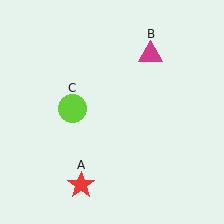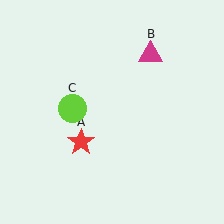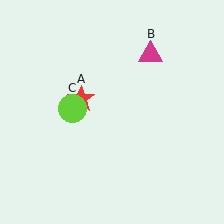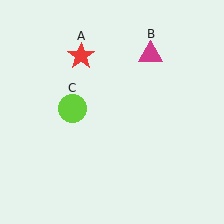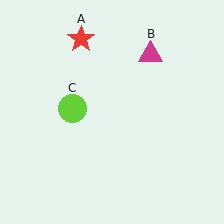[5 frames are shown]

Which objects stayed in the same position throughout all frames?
Magenta triangle (object B) and lime circle (object C) remained stationary.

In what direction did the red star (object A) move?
The red star (object A) moved up.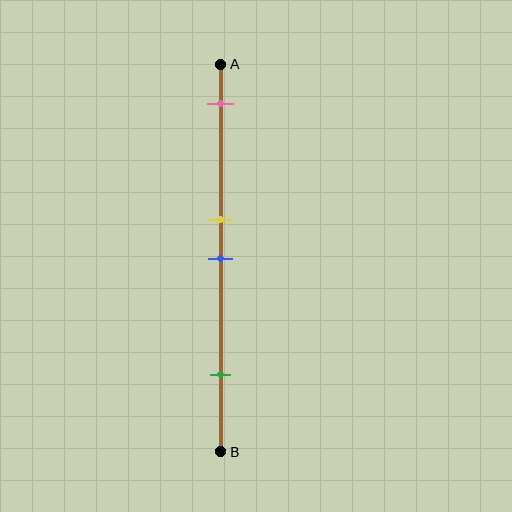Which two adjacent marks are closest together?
The yellow and blue marks are the closest adjacent pair.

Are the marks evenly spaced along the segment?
No, the marks are not evenly spaced.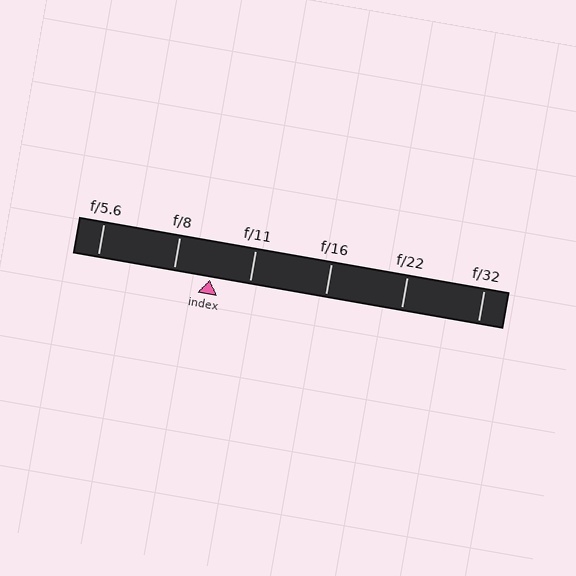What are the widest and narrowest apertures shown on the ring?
The widest aperture shown is f/5.6 and the narrowest is f/32.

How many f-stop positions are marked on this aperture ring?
There are 6 f-stop positions marked.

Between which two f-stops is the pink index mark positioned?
The index mark is between f/8 and f/11.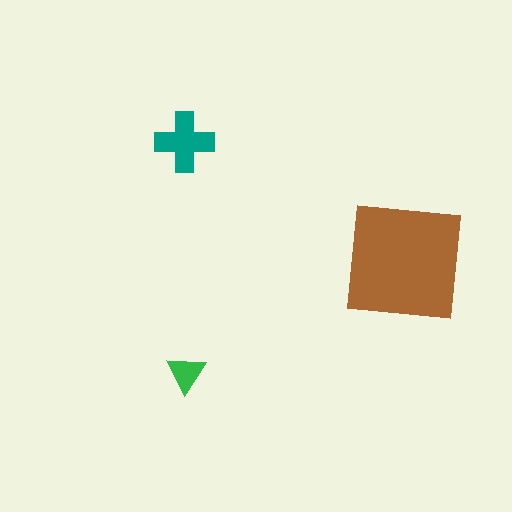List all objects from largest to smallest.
The brown square, the teal cross, the green triangle.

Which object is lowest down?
The green triangle is bottommost.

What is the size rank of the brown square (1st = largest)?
1st.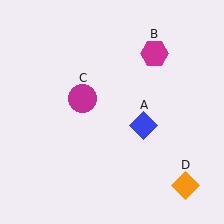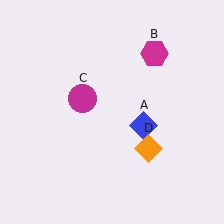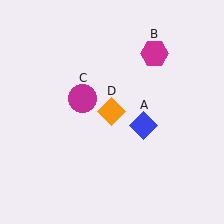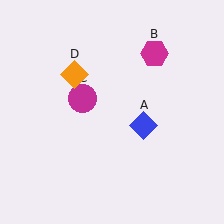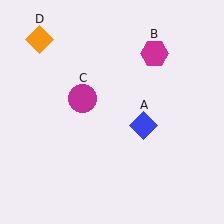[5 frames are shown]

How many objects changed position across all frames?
1 object changed position: orange diamond (object D).